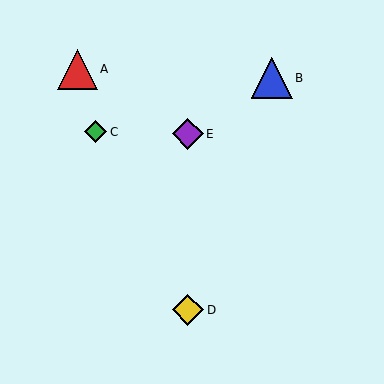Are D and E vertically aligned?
Yes, both are at x≈188.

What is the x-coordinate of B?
Object B is at x≈272.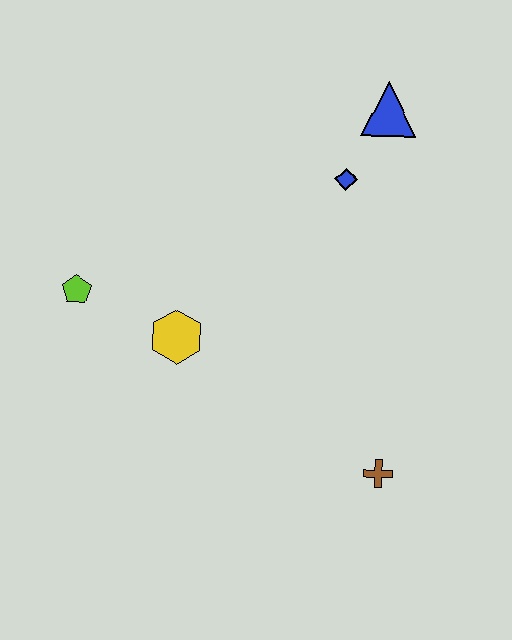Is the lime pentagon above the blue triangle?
No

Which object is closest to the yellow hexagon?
The lime pentagon is closest to the yellow hexagon.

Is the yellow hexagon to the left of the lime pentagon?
No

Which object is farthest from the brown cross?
The blue triangle is farthest from the brown cross.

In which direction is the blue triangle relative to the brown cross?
The blue triangle is above the brown cross.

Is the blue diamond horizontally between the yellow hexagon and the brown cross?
Yes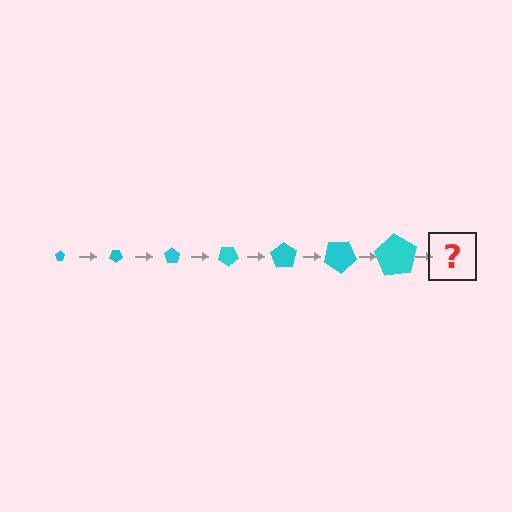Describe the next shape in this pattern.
It should be a pentagon, larger than the previous one and rotated 245 degrees from the start.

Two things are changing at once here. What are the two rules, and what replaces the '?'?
The two rules are that the pentagon grows larger each step and it rotates 35 degrees each step. The '?' should be a pentagon, larger than the previous one and rotated 245 degrees from the start.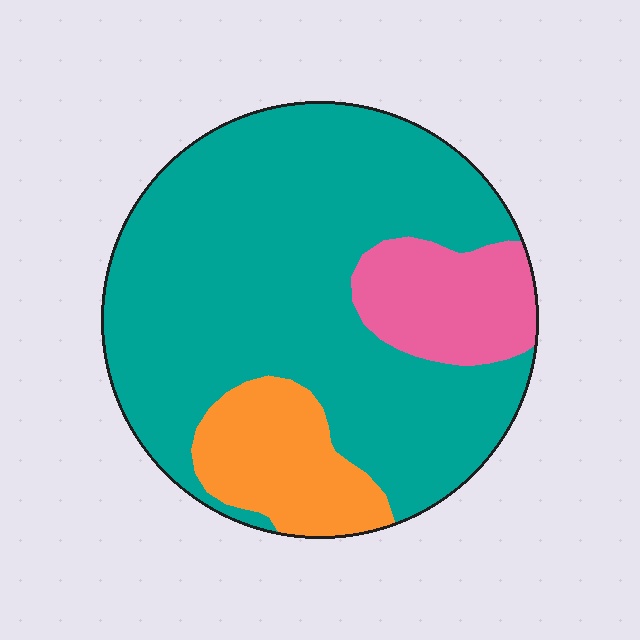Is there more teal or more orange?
Teal.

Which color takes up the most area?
Teal, at roughly 75%.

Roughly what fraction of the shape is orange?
Orange covers about 15% of the shape.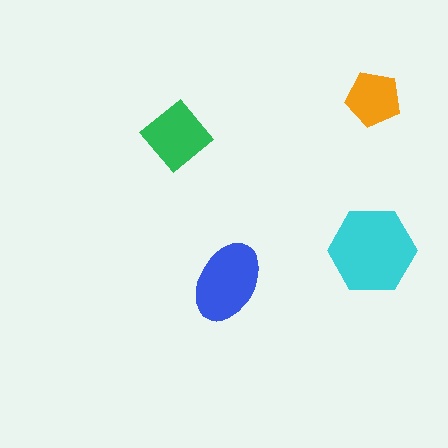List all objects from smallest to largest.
The orange pentagon, the green diamond, the blue ellipse, the cyan hexagon.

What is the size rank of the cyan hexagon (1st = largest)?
1st.